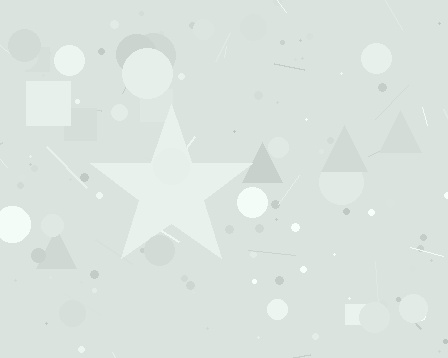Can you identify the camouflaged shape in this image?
The camouflaged shape is a star.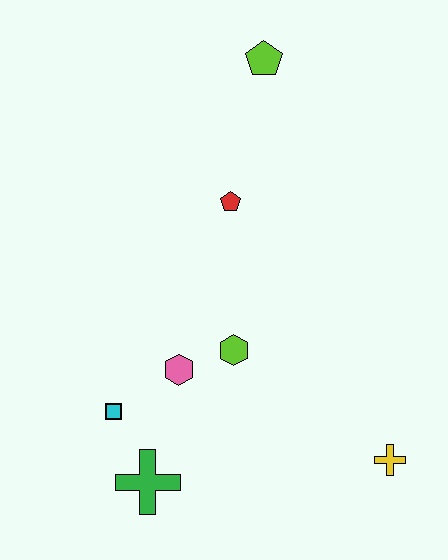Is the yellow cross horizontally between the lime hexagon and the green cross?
No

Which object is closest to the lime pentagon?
The red pentagon is closest to the lime pentagon.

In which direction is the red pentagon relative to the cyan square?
The red pentagon is above the cyan square.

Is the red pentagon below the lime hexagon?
No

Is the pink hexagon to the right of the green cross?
Yes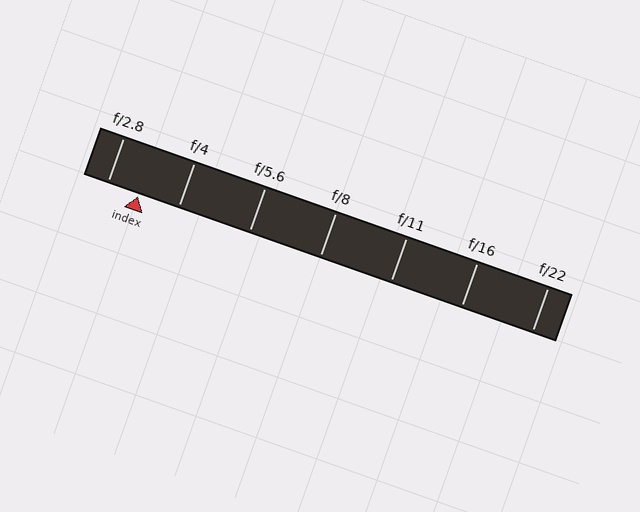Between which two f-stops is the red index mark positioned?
The index mark is between f/2.8 and f/4.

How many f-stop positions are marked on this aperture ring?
There are 7 f-stop positions marked.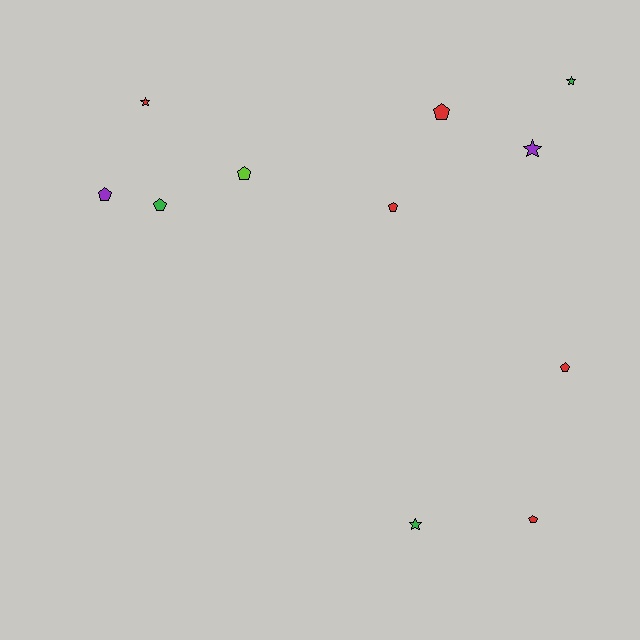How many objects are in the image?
There are 11 objects.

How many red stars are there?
There is 1 red star.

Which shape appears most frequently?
Pentagon, with 7 objects.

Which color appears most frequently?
Red, with 5 objects.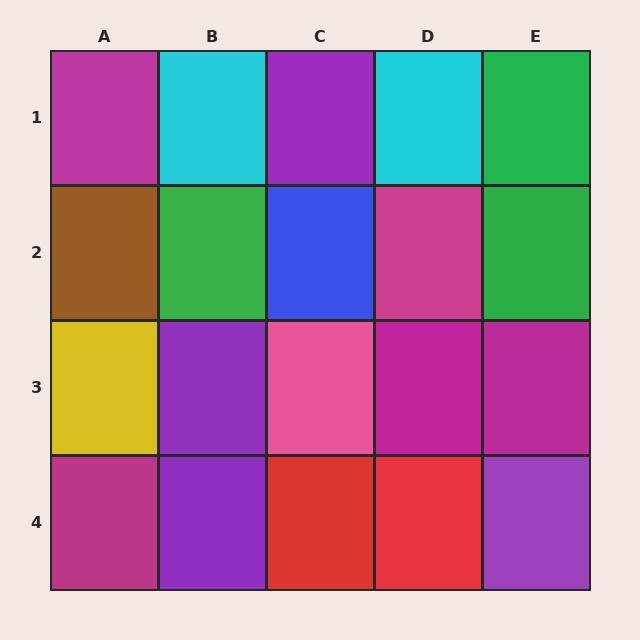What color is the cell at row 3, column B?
Purple.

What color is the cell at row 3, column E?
Magenta.